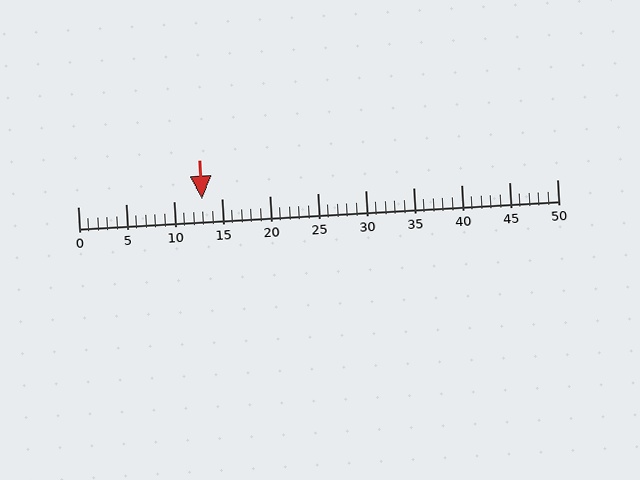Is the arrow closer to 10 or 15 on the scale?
The arrow is closer to 15.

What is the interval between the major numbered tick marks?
The major tick marks are spaced 5 units apart.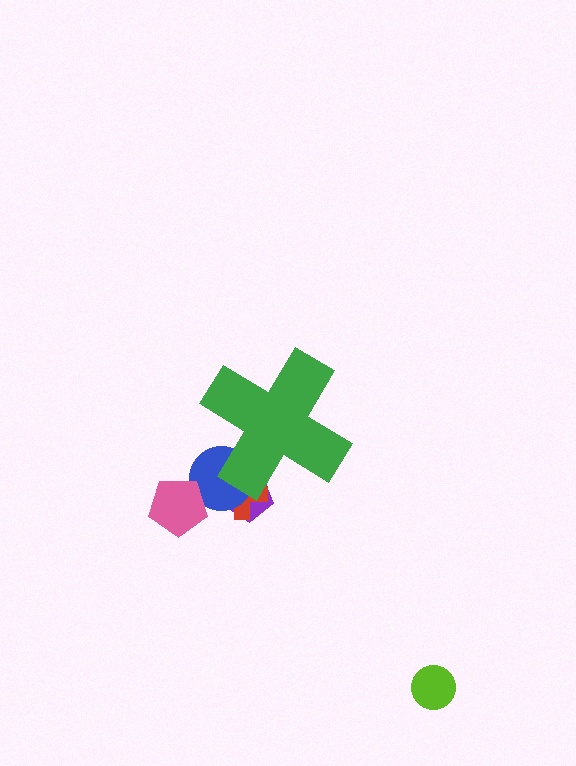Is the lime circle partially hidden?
No, the lime circle is fully visible.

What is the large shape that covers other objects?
A green cross.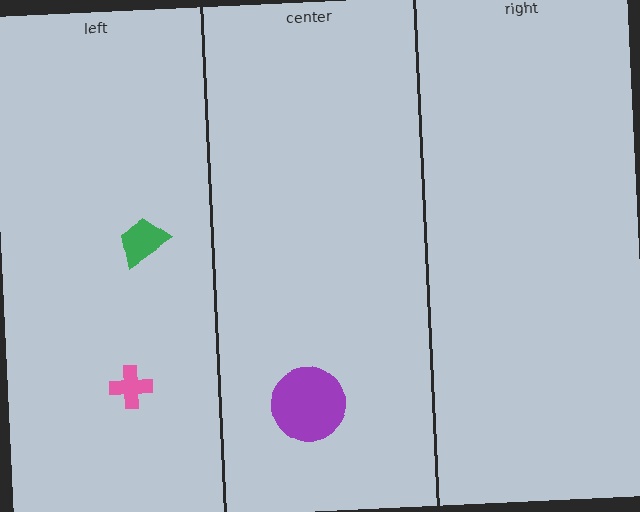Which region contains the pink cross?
The left region.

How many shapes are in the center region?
1.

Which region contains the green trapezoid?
The left region.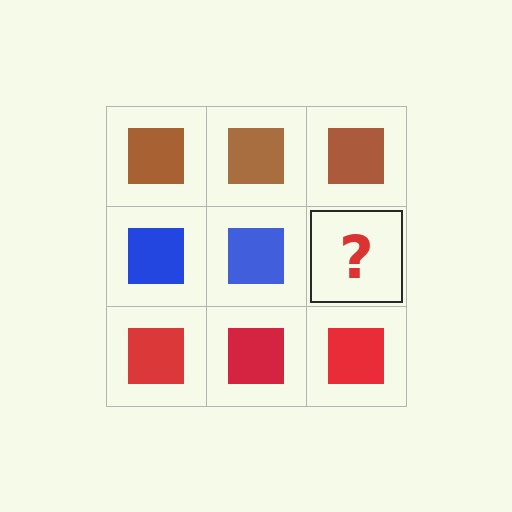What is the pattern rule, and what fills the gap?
The rule is that each row has a consistent color. The gap should be filled with a blue square.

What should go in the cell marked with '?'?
The missing cell should contain a blue square.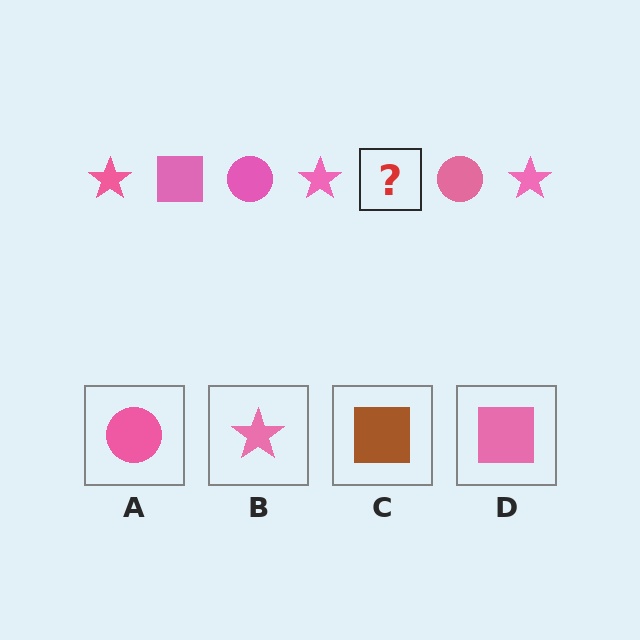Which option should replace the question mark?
Option D.